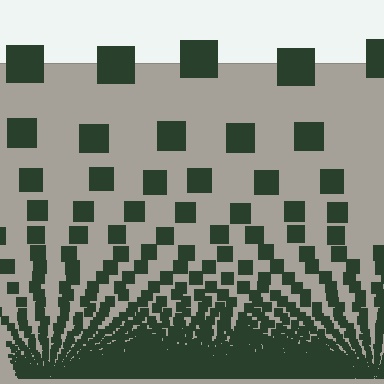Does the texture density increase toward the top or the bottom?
Density increases toward the bottom.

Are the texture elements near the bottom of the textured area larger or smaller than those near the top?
Smaller. The gradient is inverted — elements near the bottom are smaller and denser.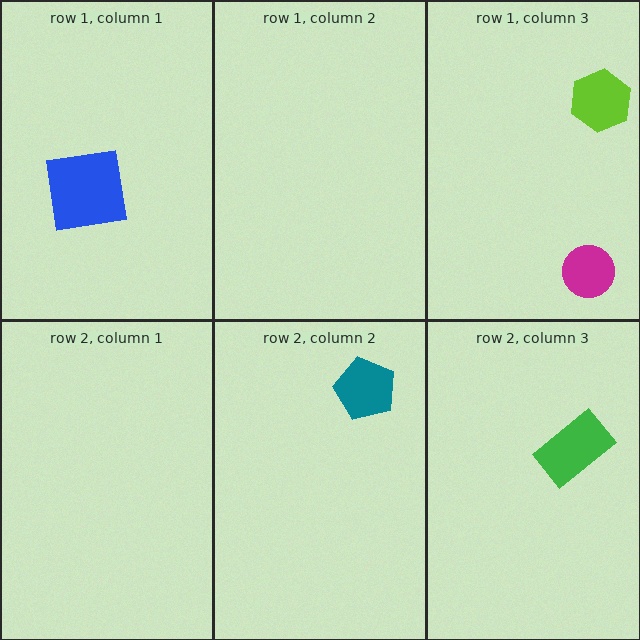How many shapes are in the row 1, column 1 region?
1.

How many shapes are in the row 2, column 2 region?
1.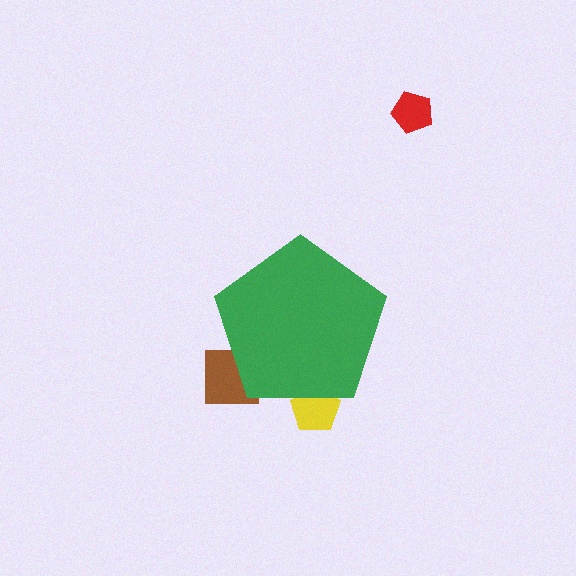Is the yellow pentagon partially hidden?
Yes, the yellow pentagon is partially hidden behind the green pentagon.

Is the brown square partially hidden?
Yes, the brown square is partially hidden behind the green pentagon.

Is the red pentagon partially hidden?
No, the red pentagon is fully visible.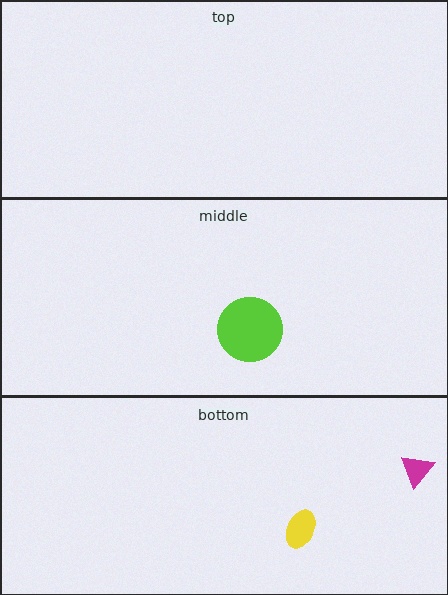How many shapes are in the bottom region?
2.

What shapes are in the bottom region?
The magenta triangle, the yellow ellipse.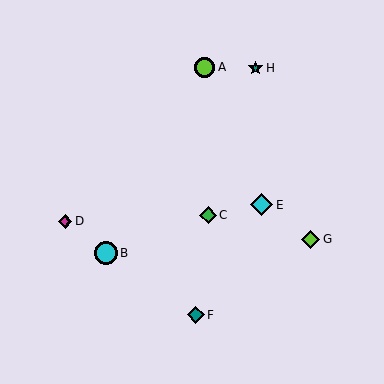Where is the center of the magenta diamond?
The center of the magenta diamond is at (65, 221).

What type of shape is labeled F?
Shape F is a teal diamond.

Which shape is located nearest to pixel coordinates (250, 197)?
The cyan diamond (labeled E) at (262, 205) is nearest to that location.